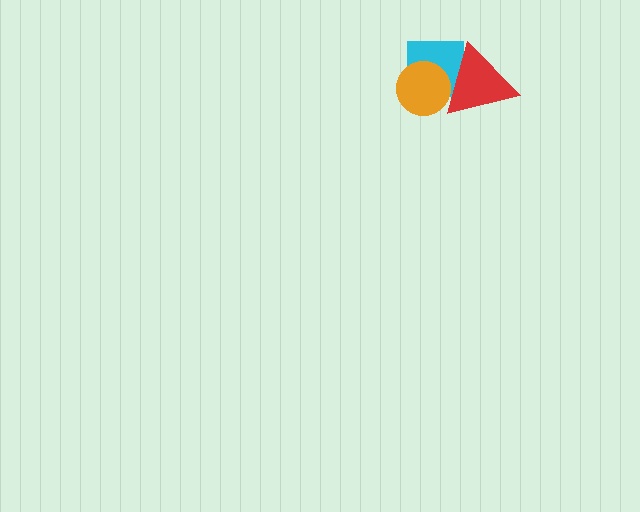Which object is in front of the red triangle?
The orange circle is in front of the red triangle.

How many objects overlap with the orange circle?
2 objects overlap with the orange circle.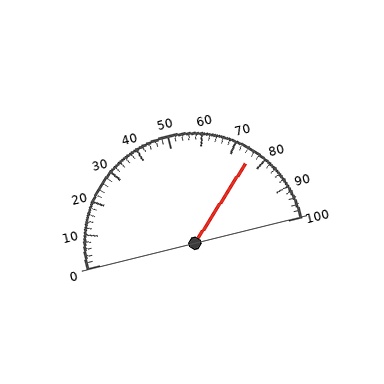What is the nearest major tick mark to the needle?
The nearest major tick mark is 80.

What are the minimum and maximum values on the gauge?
The gauge ranges from 0 to 100.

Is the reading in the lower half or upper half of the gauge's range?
The reading is in the upper half of the range (0 to 100).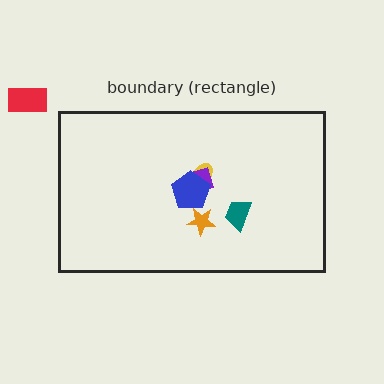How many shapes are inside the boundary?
5 inside, 1 outside.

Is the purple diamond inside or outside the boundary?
Inside.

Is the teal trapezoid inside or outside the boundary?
Inside.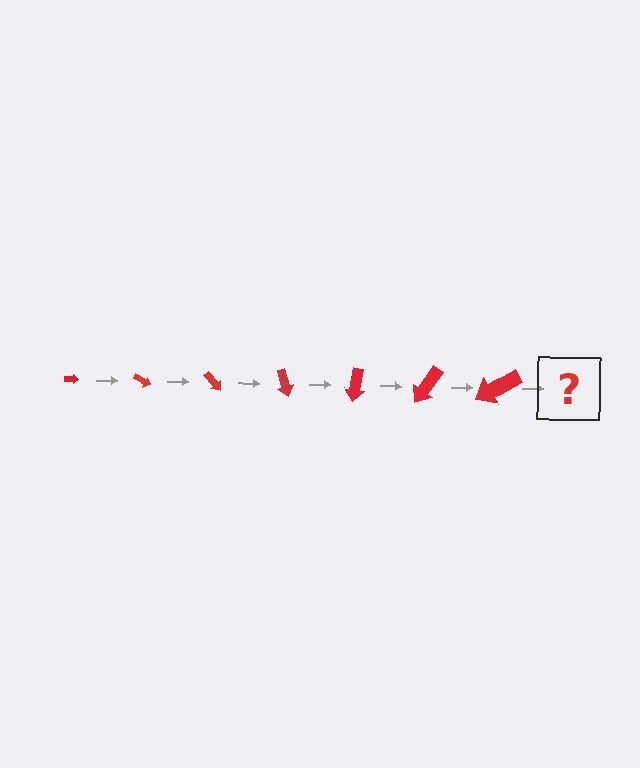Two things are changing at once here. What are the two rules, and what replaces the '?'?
The two rules are that the arrow grows larger each step and it rotates 25 degrees each step. The '?' should be an arrow, larger than the previous one and rotated 175 degrees from the start.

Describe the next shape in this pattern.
It should be an arrow, larger than the previous one and rotated 175 degrees from the start.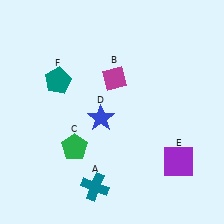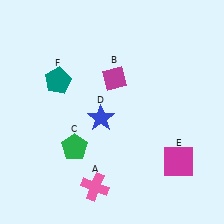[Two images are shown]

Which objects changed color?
A changed from teal to pink. E changed from purple to magenta.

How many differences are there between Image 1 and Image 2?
There are 2 differences between the two images.